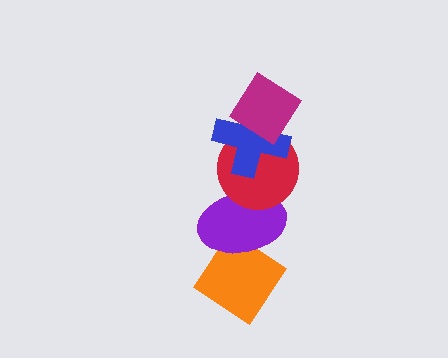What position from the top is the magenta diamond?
The magenta diamond is 1st from the top.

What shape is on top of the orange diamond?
The purple ellipse is on top of the orange diamond.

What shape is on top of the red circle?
The blue cross is on top of the red circle.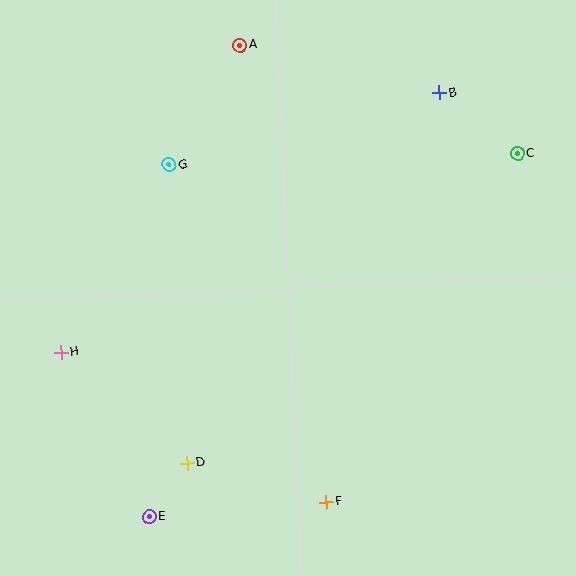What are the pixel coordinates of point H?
Point H is at (61, 352).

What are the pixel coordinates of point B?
Point B is at (439, 93).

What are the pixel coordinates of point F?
Point F is at (326, 502).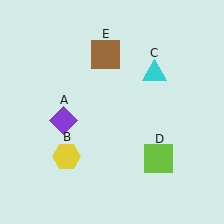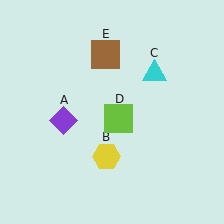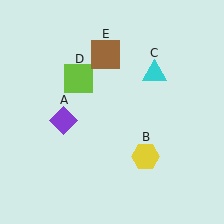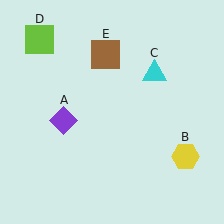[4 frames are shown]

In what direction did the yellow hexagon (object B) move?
The yellow hexagon (object B) moved right.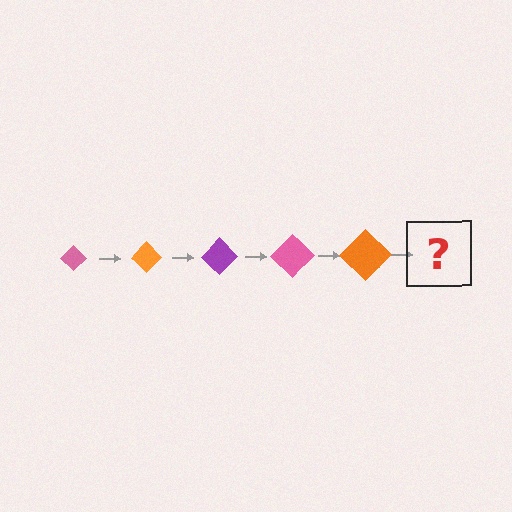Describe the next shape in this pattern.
It should be a purple diamond, larger than the previous one.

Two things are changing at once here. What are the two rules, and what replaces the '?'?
The two rules are that the diamond grows larger each step and the color cycles through pink, orange, and purple. The '?' should be a purple diamond, larger than the previous one.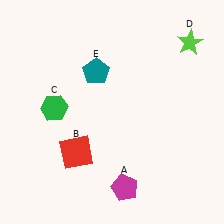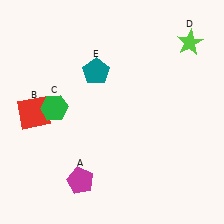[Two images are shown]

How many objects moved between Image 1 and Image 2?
2 objects moved between the two images.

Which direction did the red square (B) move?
The red square (B) moved left.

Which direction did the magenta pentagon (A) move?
The magenta pentagon (A) moved left.